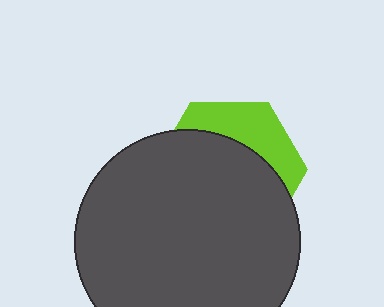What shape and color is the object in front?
The object in front is a dark gray circle.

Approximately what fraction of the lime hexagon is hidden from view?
Roughly 69% of the lime hexagon is hidden behind the dark gray circle.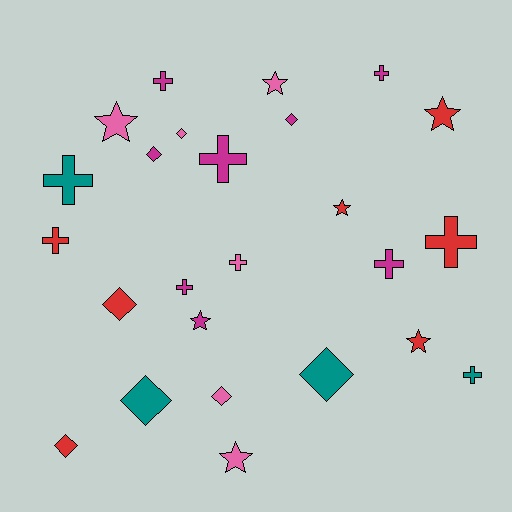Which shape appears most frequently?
Cross, with 10 objects.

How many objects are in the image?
There are 25 objects.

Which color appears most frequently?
Magenta, with 8 objects.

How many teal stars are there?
There are no teal stars.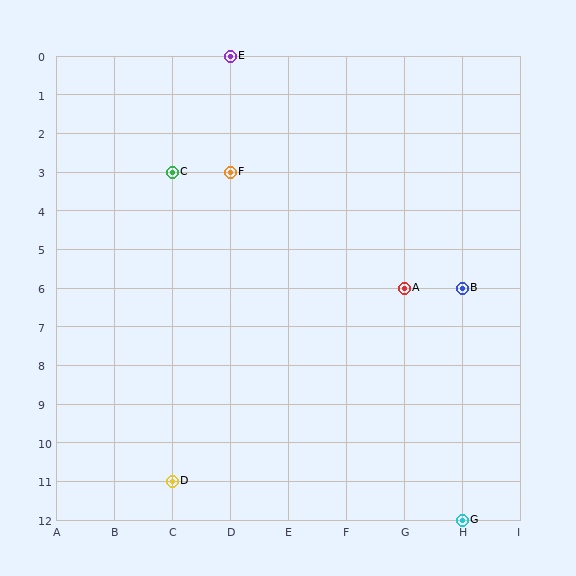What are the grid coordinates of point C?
Point C is at grid coordinates (C, 3).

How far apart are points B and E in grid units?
Points B and E are 4 columns and 6 rows apart (about 7.2 grid units diagonally).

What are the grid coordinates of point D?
Point D is at grid coordinates (C, 11).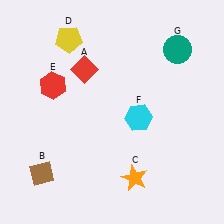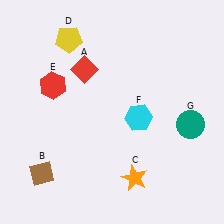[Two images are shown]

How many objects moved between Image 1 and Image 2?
1 object moved between the two images.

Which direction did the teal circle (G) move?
The teal circle (G) moved down.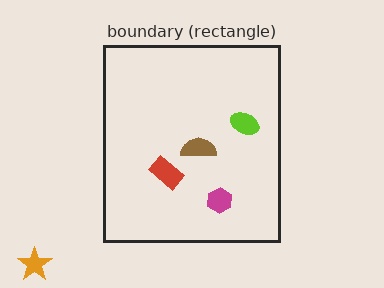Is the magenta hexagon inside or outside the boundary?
Inside.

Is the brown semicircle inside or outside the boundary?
Inside.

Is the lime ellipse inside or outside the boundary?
Inside.